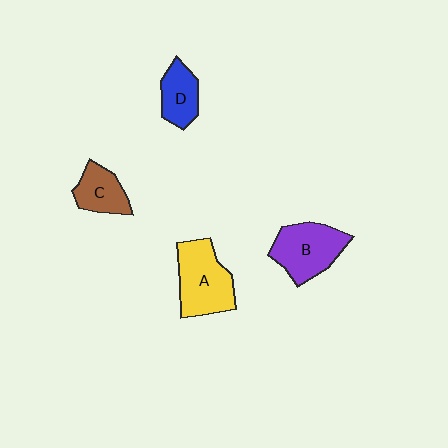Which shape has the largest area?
Shape A (yellow).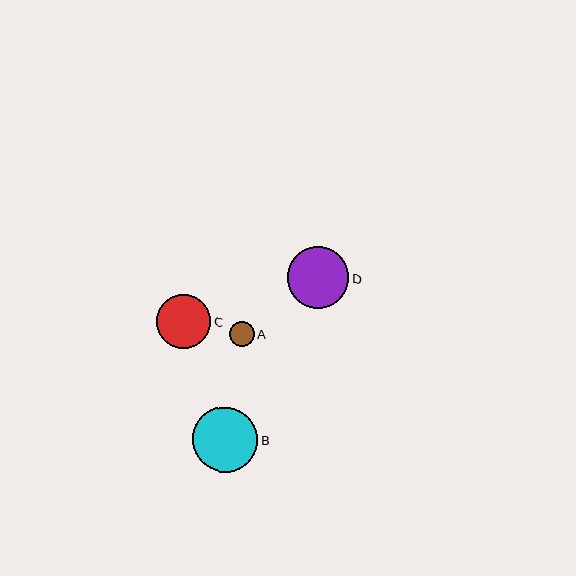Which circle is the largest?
Circle B is the largest with a size of approximately 65 pixels.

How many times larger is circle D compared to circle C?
Circle D is approximately 1.1 times the size of circle C.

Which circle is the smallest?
Circle A is the smallest with a size of approximately 25 pixels.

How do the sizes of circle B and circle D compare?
Circle B and circle D are approximately the same size.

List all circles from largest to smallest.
From largest to smallest: B, D, C, A.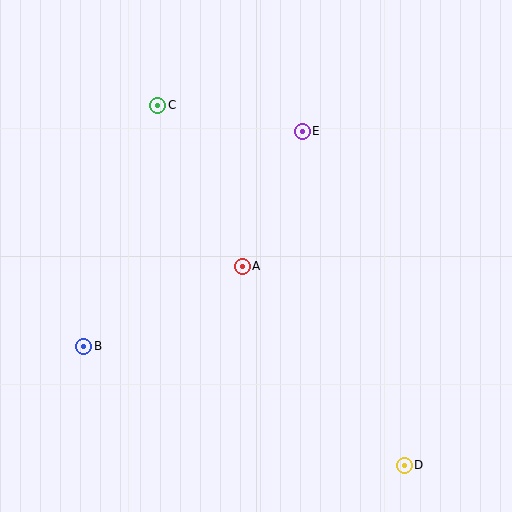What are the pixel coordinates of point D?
Point D is at (404, 465).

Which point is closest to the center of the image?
Point A at (242, 266) is closest to the center.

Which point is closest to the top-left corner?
Point C is closest to the top-left corner.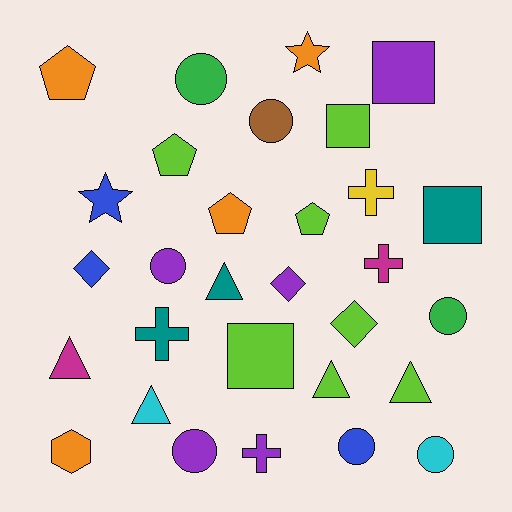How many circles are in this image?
There are 7 circles.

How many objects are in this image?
There are 30 objects.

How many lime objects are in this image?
There are 7 lime objects.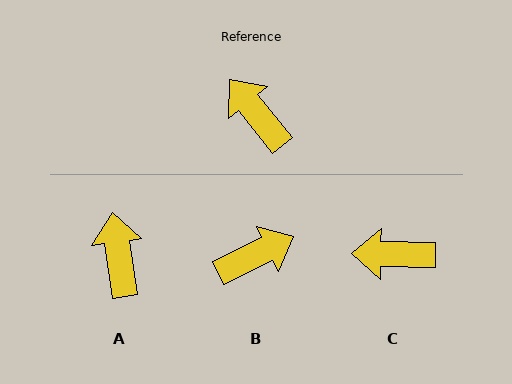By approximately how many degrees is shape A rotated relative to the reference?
Approximately 30 degrees clockwise.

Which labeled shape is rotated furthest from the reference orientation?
B, about 103 degrees away.